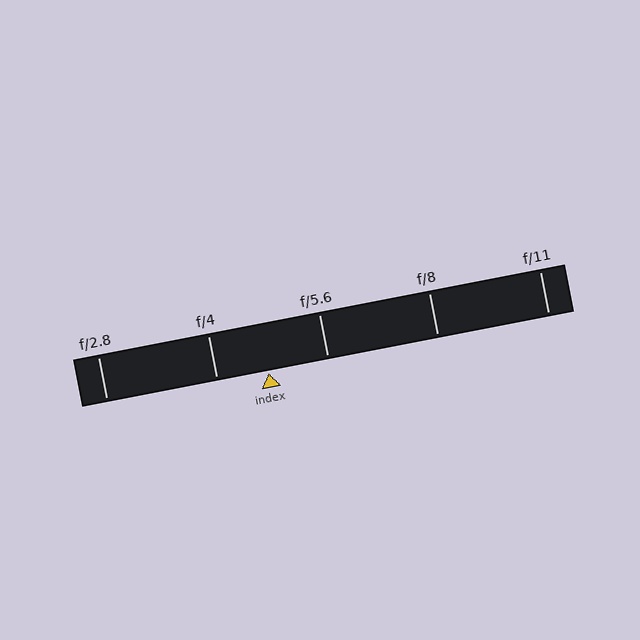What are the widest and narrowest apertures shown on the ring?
The widest aperture shown is f/2.8 and the narrowest is f/11.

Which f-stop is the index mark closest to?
The index mark is closest to f/4.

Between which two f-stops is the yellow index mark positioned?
The index mark is between f/4 and f/5.6.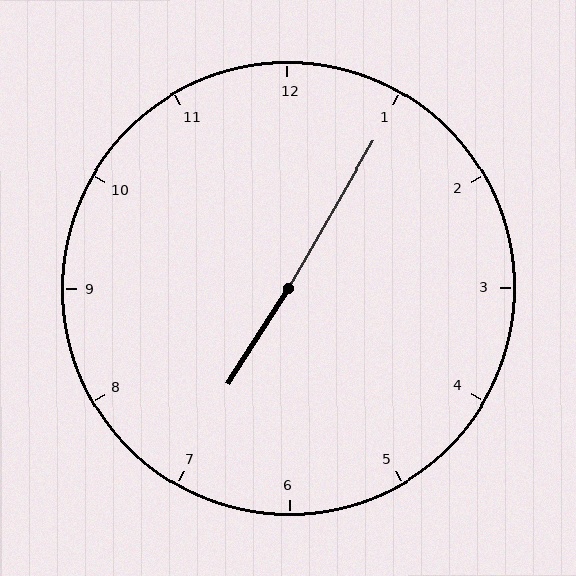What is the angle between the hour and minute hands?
Approximately 178 degrees.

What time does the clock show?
7:05.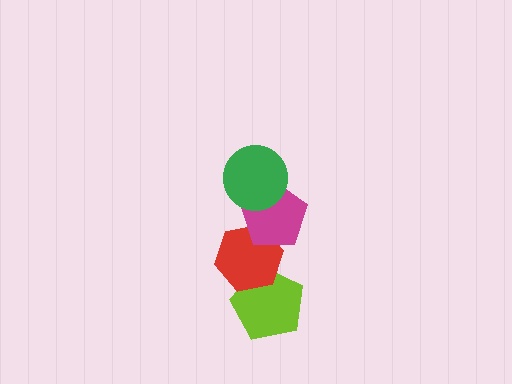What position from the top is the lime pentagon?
The lime pentagon is 4th from the top.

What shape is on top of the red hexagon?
The magenta pentagon is on top of the red hexagon.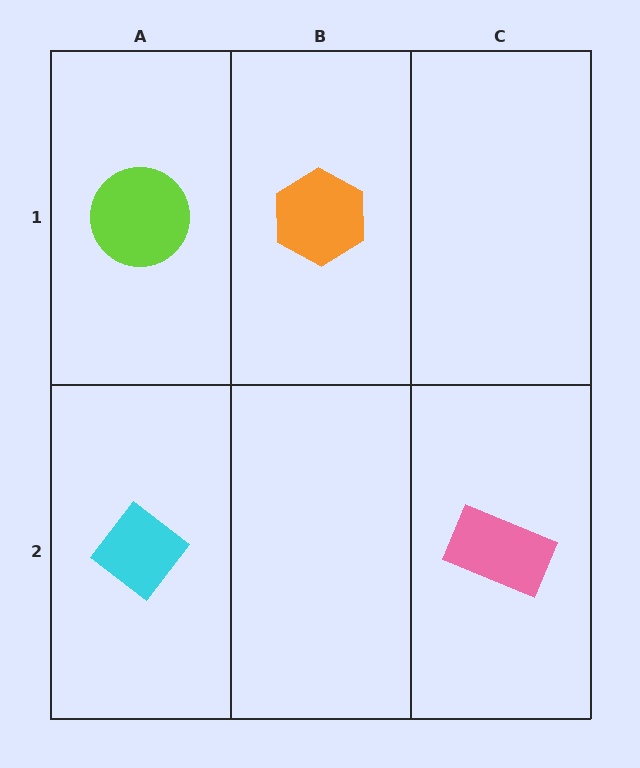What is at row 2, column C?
A pink rectangle.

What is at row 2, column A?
A cyan diamond.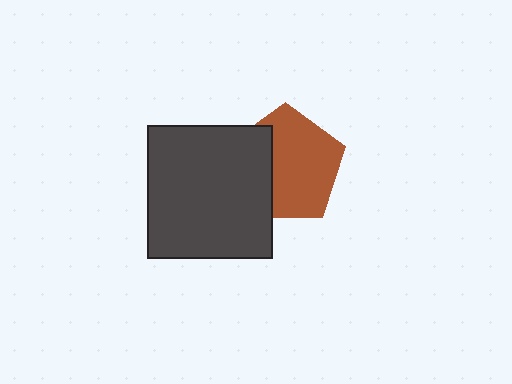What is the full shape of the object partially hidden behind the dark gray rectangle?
The partially hidden object is a brown pentagon.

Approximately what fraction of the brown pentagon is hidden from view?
Roughly 35% of the brown pentagon is hidden behind the dark gray rectangle.